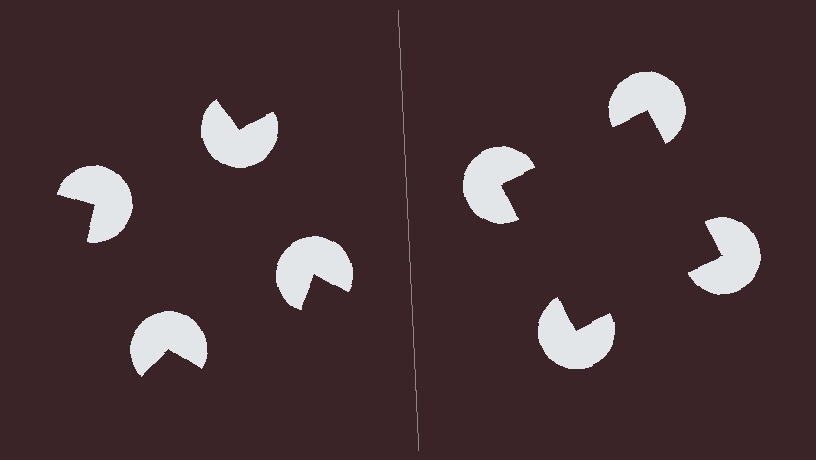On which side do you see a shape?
An illusory square appears on the right side. On the left side the wedge cuts are rotated, so no coherent shape forms.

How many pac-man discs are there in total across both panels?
8 — 4 on each side.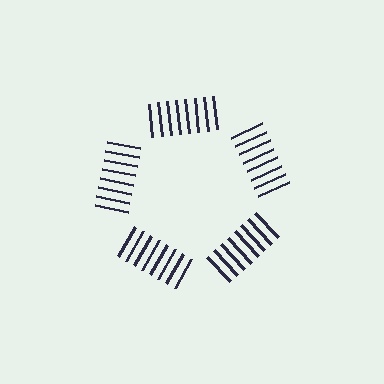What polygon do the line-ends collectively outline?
An illusory pentagon — the line segments terminate on its edges but no continuous stroke is drawn.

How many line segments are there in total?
40 — 8 along each of the 5 edges.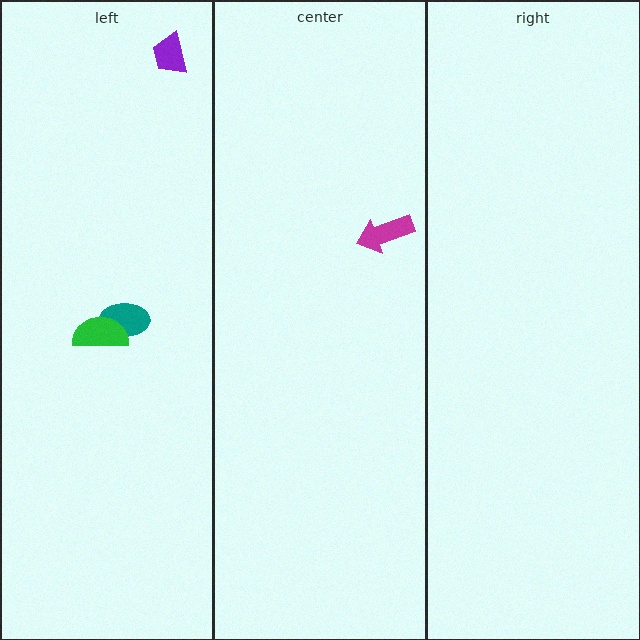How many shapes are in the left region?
3.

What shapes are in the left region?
The purple trapezoid, the teal ellipse, the green semicircle.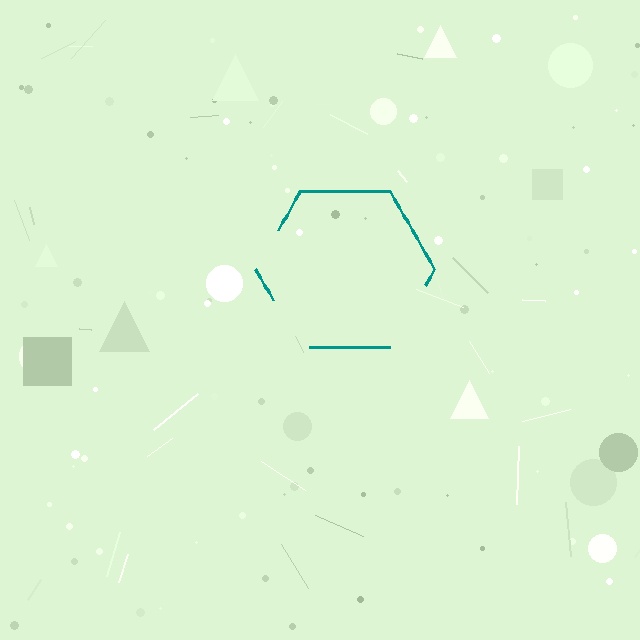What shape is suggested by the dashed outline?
The dashed outline suggests a hexagon.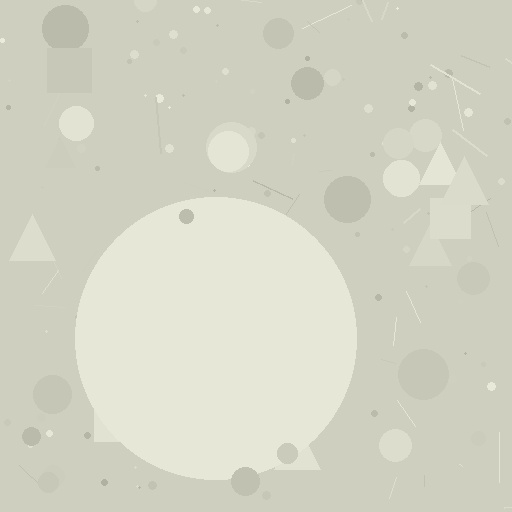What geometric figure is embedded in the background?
A circle is embedded in the background.